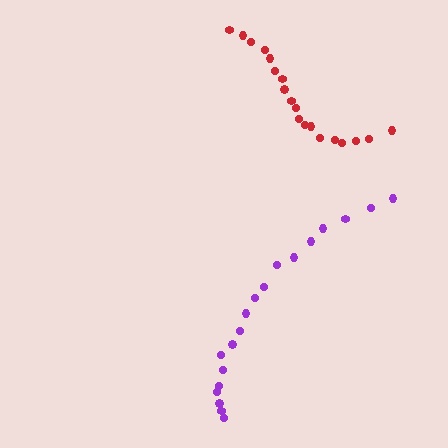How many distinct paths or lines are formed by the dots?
There are 2 distinct paths.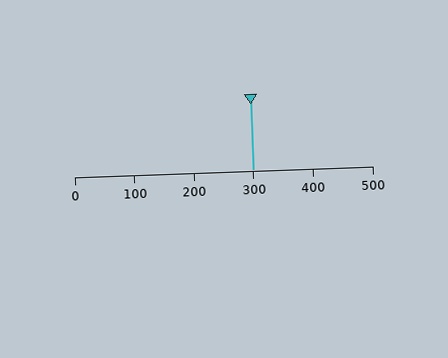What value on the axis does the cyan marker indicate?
The marker indicates approximately 300.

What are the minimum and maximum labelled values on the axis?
The axis runs from 0 to 500.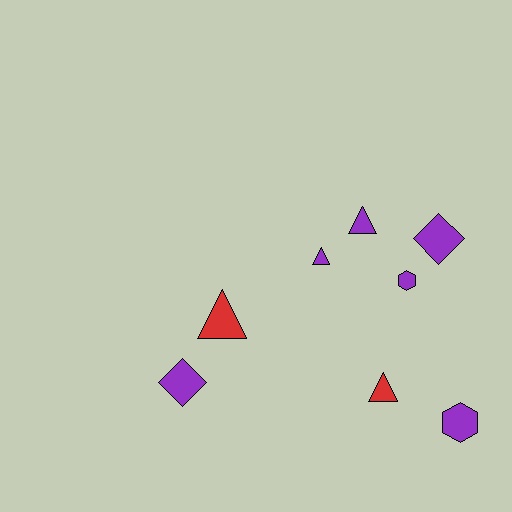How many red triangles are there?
There are 2 red triangles.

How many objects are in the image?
There are 8 objects.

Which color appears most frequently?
Purple, with 6 objects.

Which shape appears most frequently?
Triangle, with 4 objects.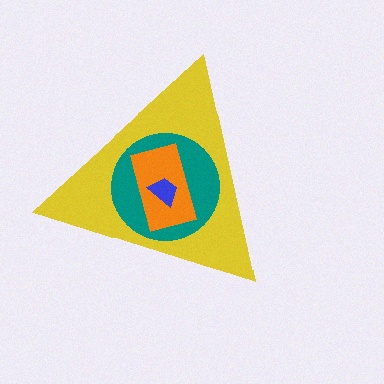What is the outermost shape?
The yellow triangle.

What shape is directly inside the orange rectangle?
The blue trapezoid.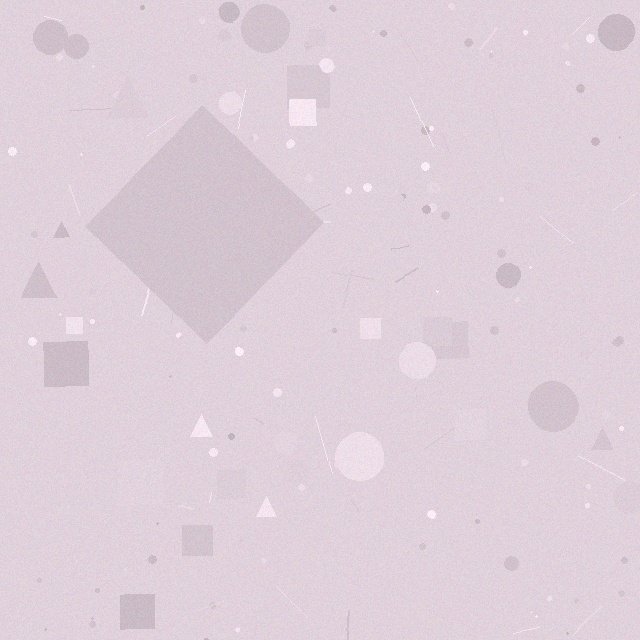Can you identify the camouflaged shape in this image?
The camouflaged shape is a diamond.